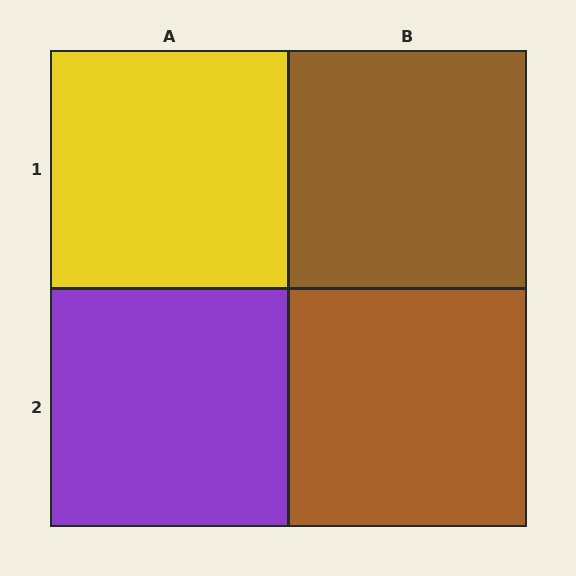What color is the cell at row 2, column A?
Purple.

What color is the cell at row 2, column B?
Brown.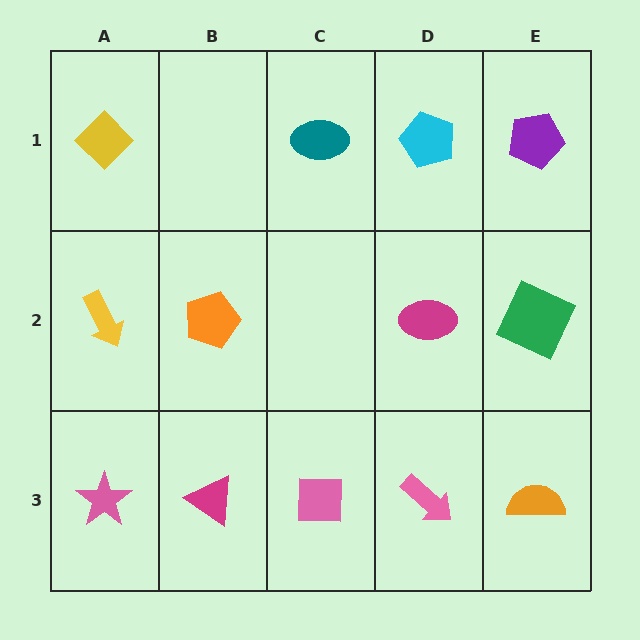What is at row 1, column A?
A yellow diamond.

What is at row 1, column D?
A cyan pentagon.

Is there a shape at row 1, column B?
No, that cell is empty.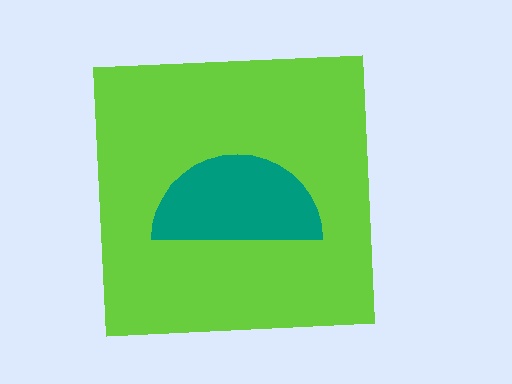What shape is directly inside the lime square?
The teal semicircle.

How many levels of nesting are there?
2.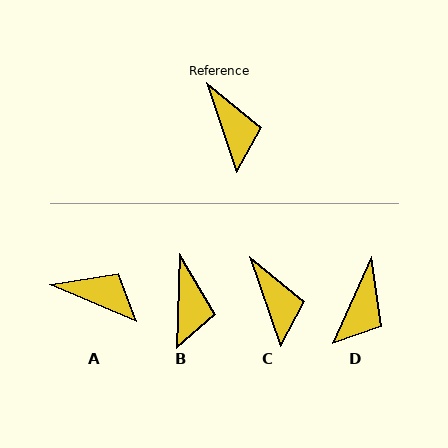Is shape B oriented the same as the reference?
No, it is off by about 21 degrees.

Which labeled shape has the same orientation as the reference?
C.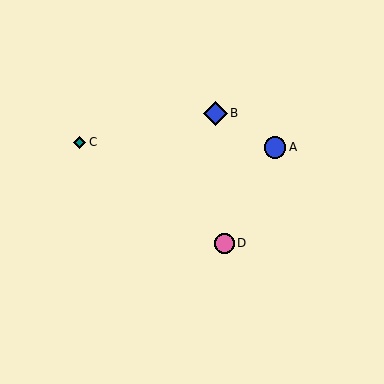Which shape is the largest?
The blue diamond (labeled B) is the largest.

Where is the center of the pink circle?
The center of the pink circle is at (224, 243).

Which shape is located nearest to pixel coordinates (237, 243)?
The pink circle (labeled D) at (224, 243) is nearest to that location.